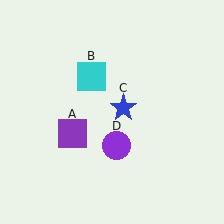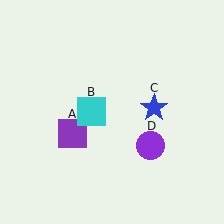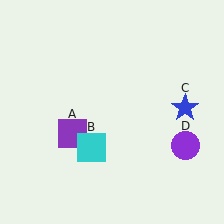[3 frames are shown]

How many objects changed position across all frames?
3 objects changed position: cyan square (object B), blue star (object C), purple circle (object D).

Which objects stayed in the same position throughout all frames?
Purple square (object A) remained stationary.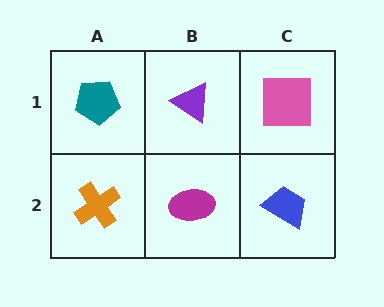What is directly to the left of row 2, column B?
An orange cross.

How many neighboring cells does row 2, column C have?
2.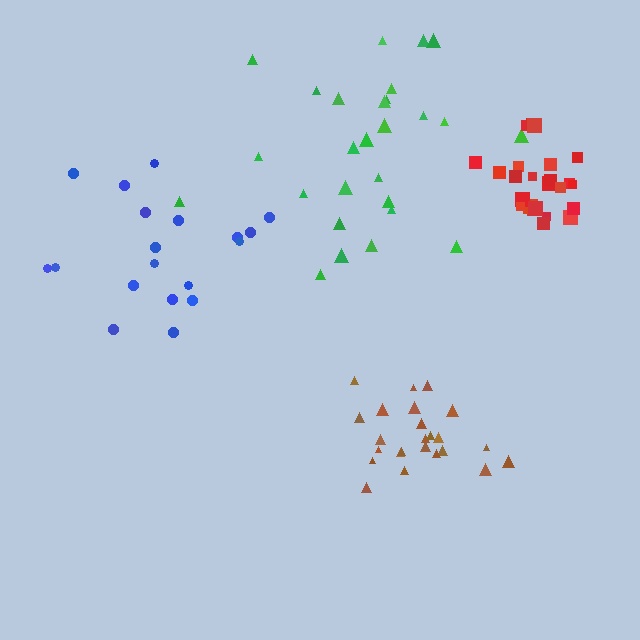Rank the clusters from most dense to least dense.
red, brown, blue, green.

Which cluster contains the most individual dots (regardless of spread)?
Green (27).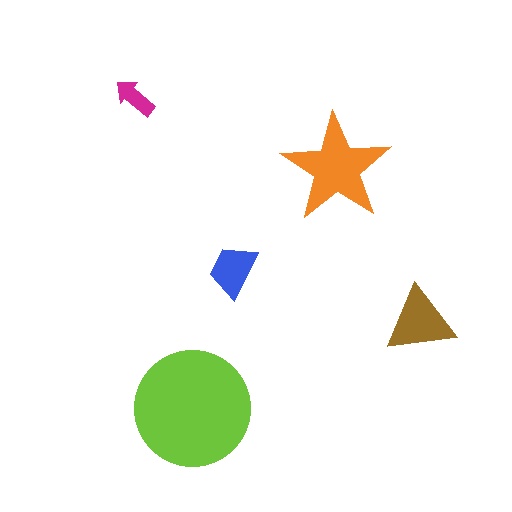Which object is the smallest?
The magenta arrow.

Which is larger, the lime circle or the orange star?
The lime circle.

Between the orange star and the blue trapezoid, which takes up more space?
The orange star.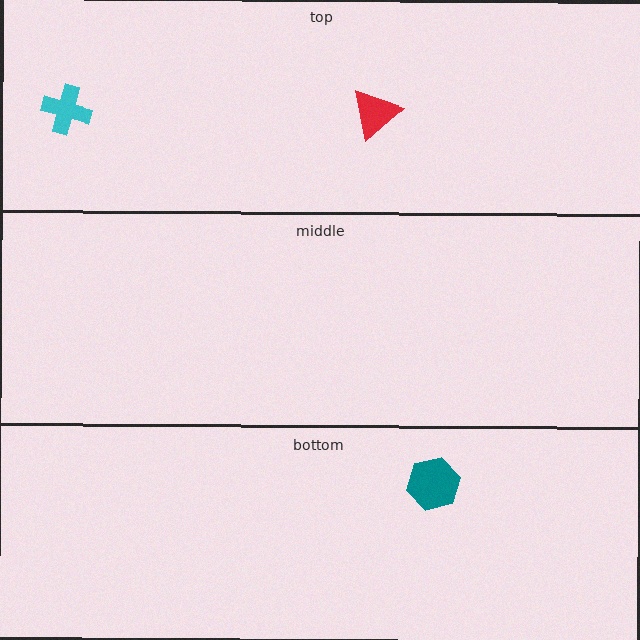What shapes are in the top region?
The red triangle, the cyan cross.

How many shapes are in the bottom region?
1.